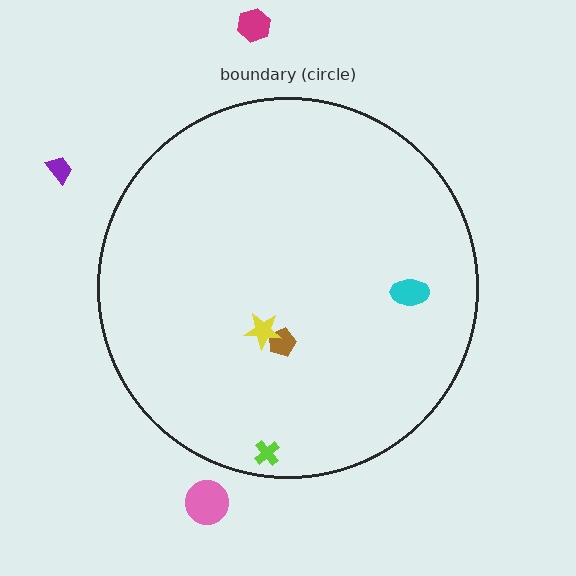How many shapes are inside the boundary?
4 inside, 3 outside.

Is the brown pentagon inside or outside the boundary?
Inside.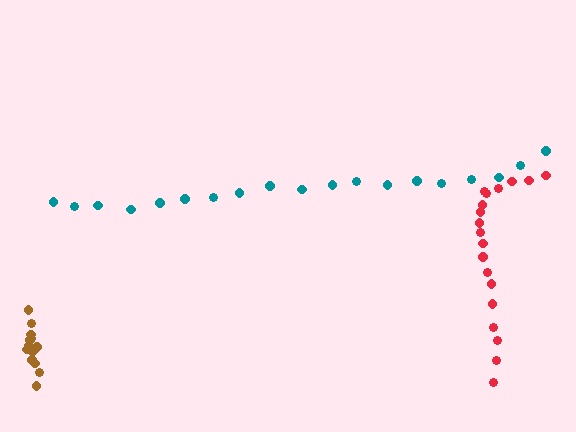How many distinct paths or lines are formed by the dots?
There are 3 distinct paths.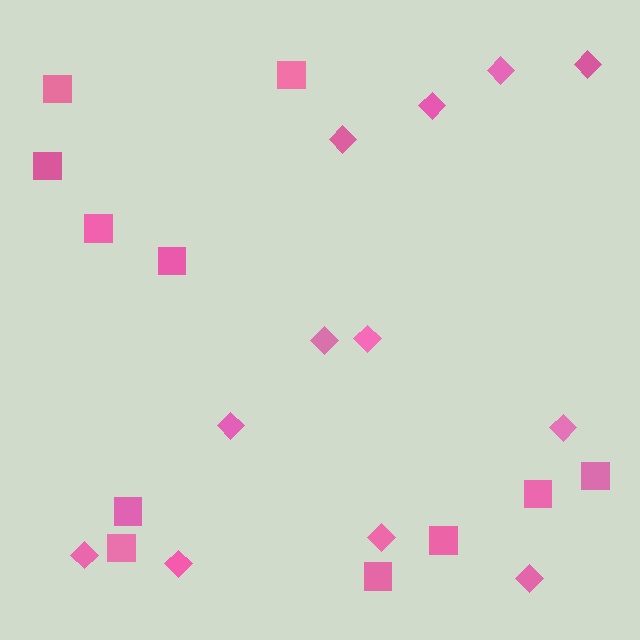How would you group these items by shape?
There are 2 groups: one group of squares (11) and one group of diamonds (12).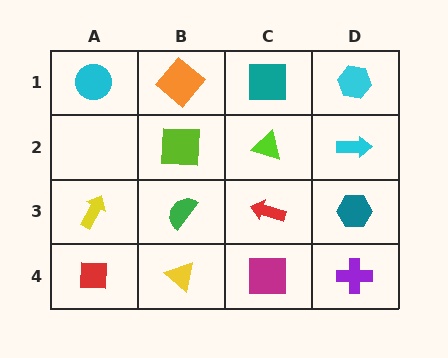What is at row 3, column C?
A red arrow.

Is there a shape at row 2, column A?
No, that cell is empty.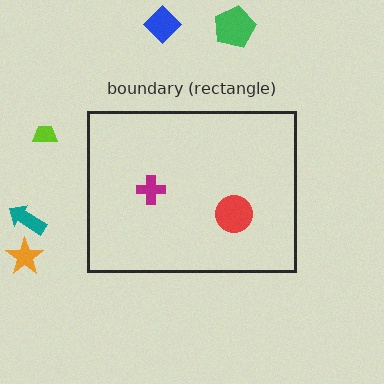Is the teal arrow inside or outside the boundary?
Outside.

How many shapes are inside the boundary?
2 inside, 5 outside.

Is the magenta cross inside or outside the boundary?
Inside.